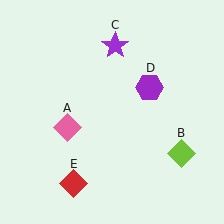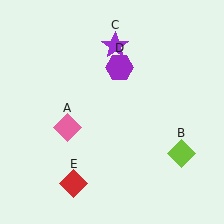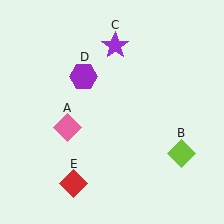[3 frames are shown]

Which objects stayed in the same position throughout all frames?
Pink diamond (object A) and lime diamond (object B) and purple star (object C) and red diamond (object E) remained stationary.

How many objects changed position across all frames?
1 object changed position: purple hexagon (object D).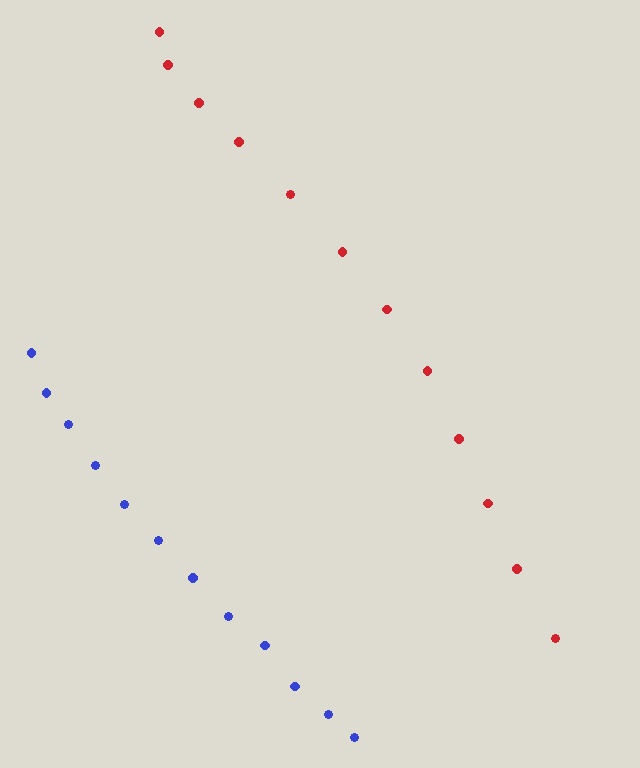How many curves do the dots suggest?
There are 2 distinct paths.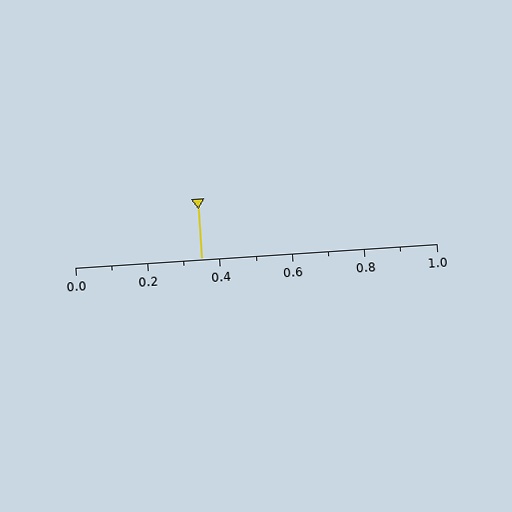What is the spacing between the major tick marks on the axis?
The major ticks are spaced 0.2 apart.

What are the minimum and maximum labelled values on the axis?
The axis runs from 0.0 to 1.0.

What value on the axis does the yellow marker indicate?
The marker indicates approximately 0.35.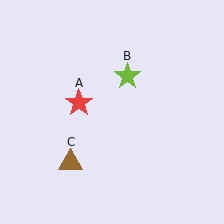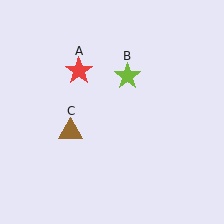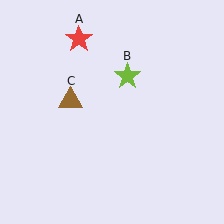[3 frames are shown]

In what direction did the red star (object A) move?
The red star (object A) moved up.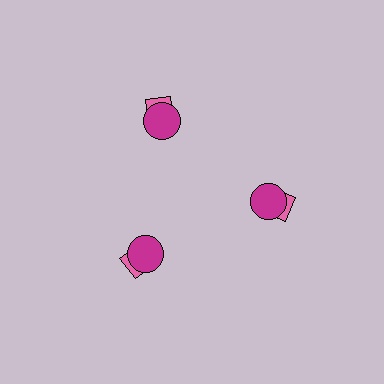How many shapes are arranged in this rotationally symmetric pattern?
There are 6 shapes, arranged in 3 groups of 2.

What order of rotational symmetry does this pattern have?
This pattern has 3-fold rotational symmetry.